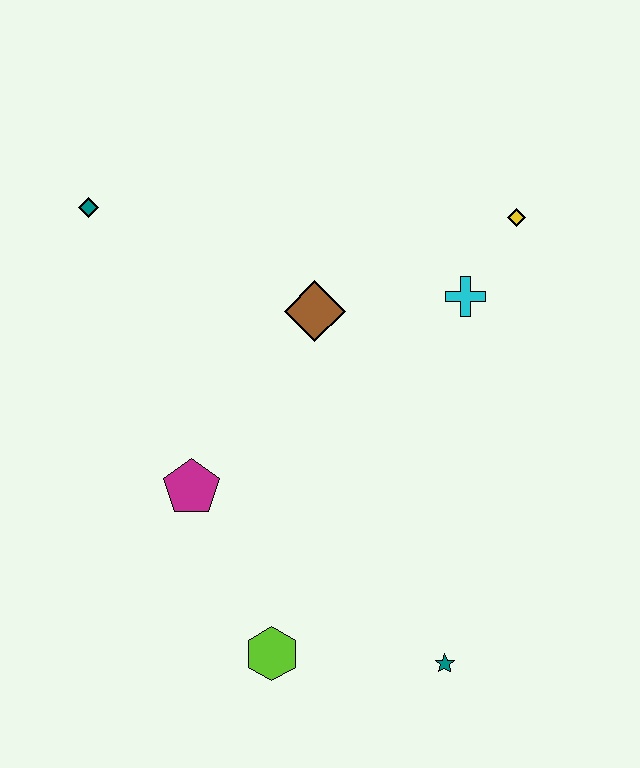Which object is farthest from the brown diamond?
The teal star is farthest from the brown diamond.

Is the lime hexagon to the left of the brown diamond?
Yes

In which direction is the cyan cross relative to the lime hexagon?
The cyan cross is above the lime hexagon.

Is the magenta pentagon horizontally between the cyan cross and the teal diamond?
Yes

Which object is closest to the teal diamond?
The brown diamond is closest to the teal diamond.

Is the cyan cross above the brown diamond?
Yes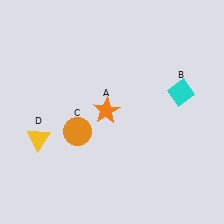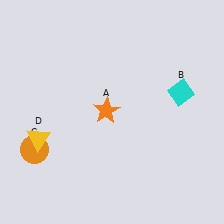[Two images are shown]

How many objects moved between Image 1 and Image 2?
1 object moved between the two images.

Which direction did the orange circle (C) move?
The orange circle (C) moved left.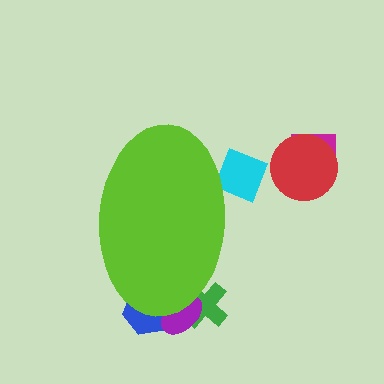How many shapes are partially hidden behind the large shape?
4 shapes are partially hidden.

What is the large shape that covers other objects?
A lime ellipse.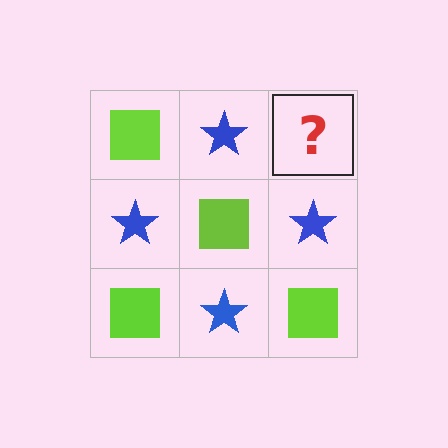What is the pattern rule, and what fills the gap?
The rule is that it alternates lime square and blue star in a checkerboard pattern. The gap should be filled with a lime square.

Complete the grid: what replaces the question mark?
The question mark should be replaced with a lime square.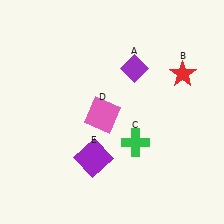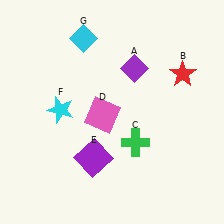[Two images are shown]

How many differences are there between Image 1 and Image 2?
There are 2 differences between the two images.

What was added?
A cyan star (F), a cyan diamond (G) were added in Image 2.